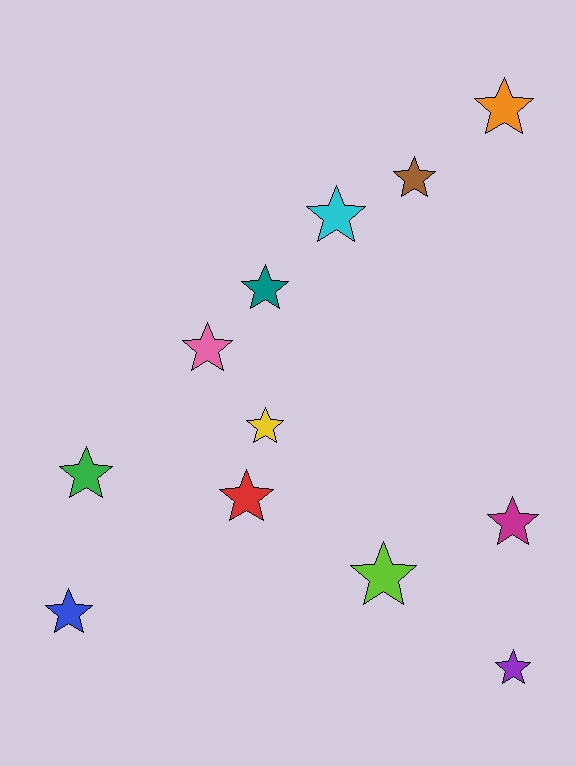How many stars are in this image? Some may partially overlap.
There are 12 stars.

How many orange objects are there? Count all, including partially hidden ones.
There is 1 orange object.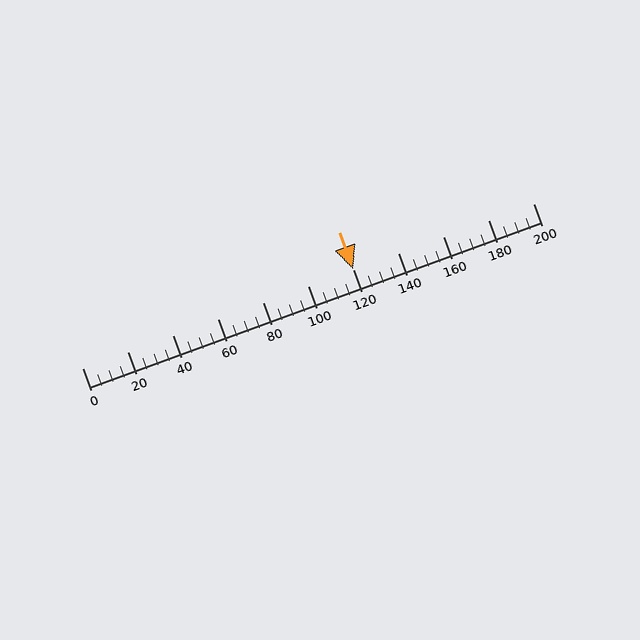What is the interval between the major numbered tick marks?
The major tick marks are spaced 20 units apart.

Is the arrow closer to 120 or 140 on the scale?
The arrow is closer to 120.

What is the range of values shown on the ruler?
The ruler shows values from 0 to 200.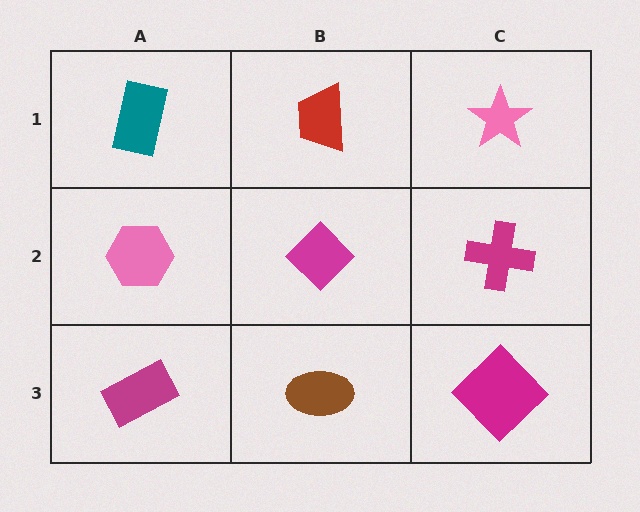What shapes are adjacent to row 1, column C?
A magenta cross (row 2, column C), a red trapezoid (row 1, column B).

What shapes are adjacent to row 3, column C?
A magenta cross (row 2, column C), a brown ellipse (row 3, column B).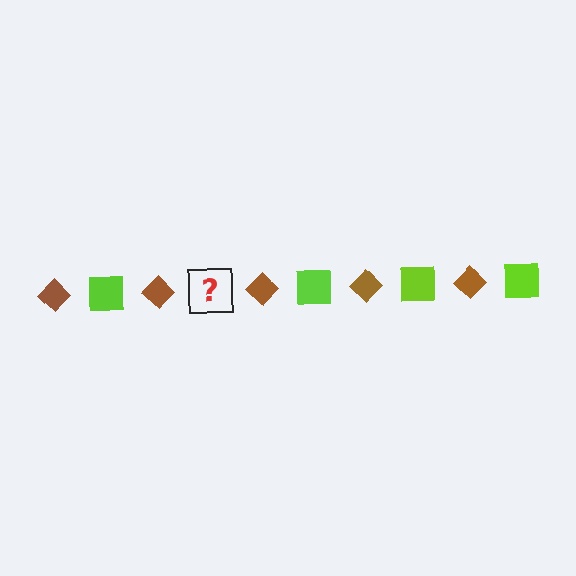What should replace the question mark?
The question mark should be replaced with a lime square.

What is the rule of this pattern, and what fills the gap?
The rule is that the pattern alternates between brown diamond and lime square. The gap should be filled with a lime square.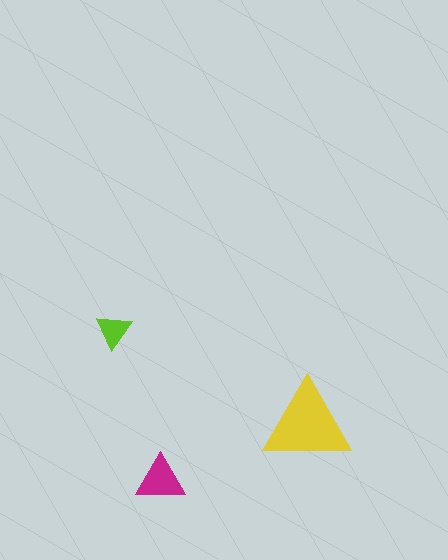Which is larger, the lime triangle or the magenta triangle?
The magenta one.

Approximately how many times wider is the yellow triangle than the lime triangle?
About 2.5 times wider.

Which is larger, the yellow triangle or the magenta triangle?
The yellow one.